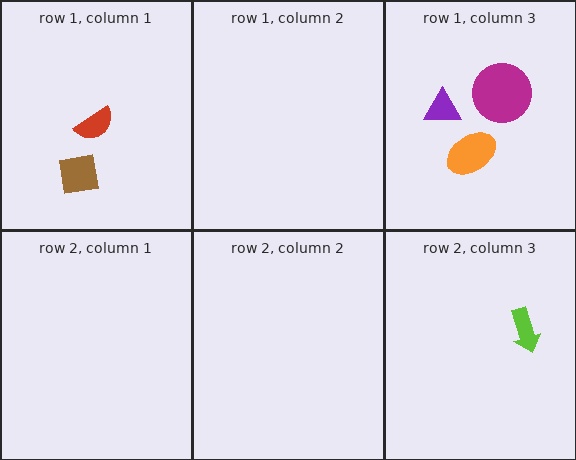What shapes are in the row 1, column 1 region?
The brown square, the red semicircle.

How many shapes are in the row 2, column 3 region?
1.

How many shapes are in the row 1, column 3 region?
3.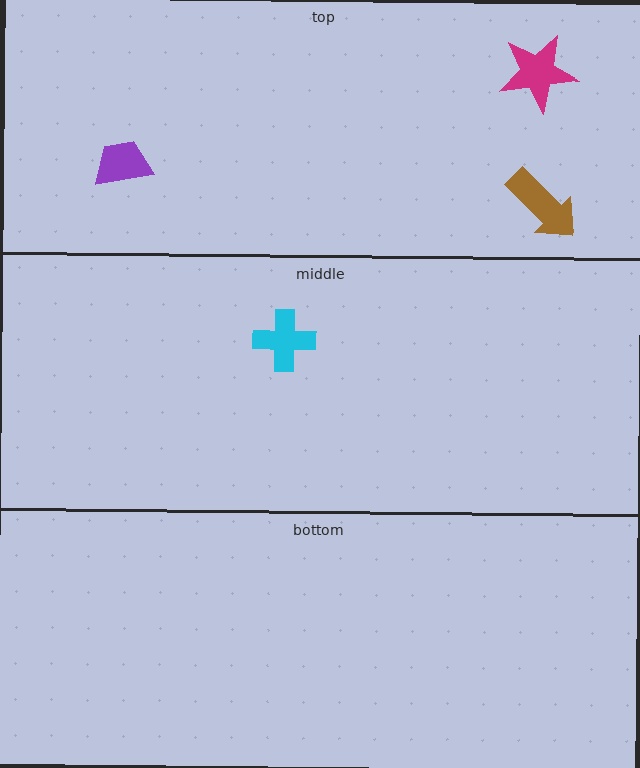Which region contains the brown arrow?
The top region.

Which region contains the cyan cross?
The middle region.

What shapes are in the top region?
The brown arrow, the magenta star, the purple trapezoid.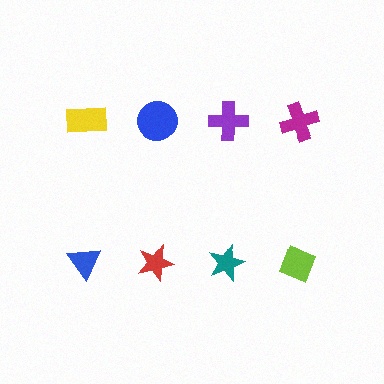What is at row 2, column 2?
A red star.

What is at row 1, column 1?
A yellow rectangle.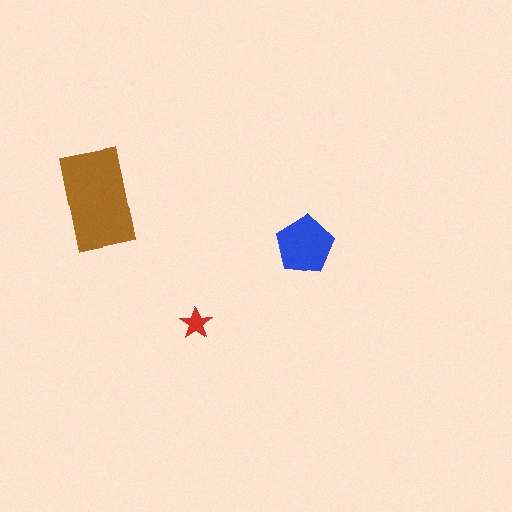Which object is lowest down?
The red star is bottommost.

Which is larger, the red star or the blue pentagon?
The blue pentagon.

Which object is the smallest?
The red star.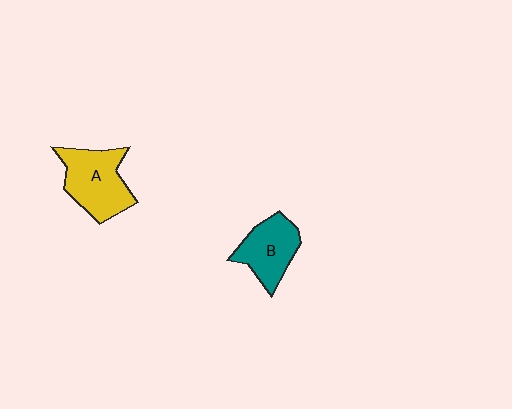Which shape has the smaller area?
Shape B (teal).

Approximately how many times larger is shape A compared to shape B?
Approximately 1.3 times.